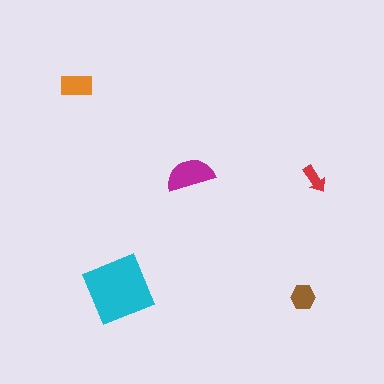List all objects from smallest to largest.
The red arrow, the brown hexagon, the orange rectangle, the magenta semicircle, the cyan square.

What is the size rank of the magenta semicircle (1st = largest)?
2nd.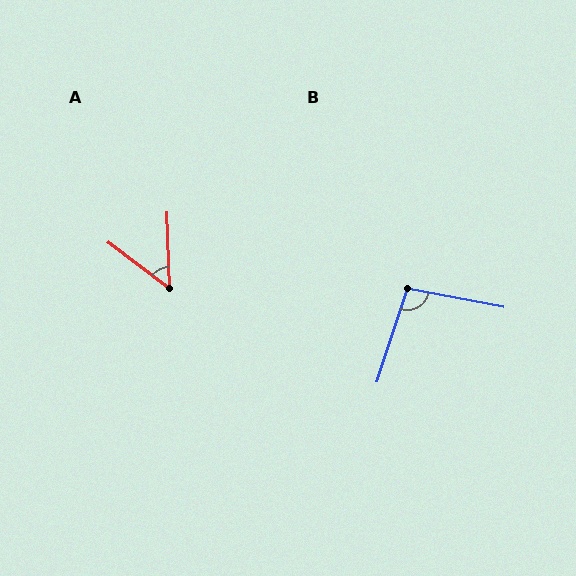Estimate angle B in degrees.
Approximately 97 degrees.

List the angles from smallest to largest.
A (51°), B (97°).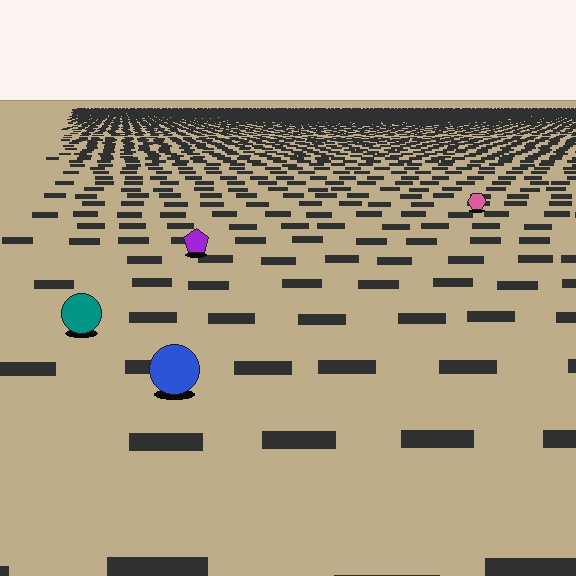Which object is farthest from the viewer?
The pink hexagon is farthest from the viewer. It appears smaller and the ground texture around it is denser.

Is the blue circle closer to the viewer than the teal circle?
Yes. The blue circle is closer — you can tell from the texture gradient: the ground texture is coarser near it.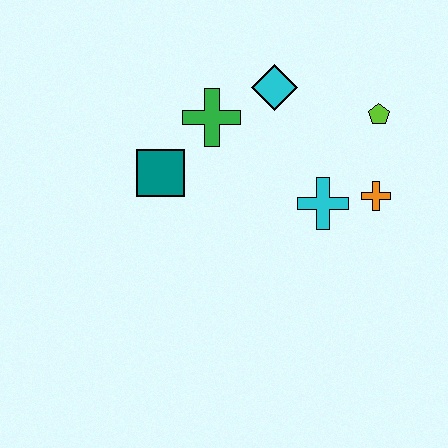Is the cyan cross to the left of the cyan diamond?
No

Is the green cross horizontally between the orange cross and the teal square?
Yes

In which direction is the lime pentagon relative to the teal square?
The lime pentagon is to the right of the teal square.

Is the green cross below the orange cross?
No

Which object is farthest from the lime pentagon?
The teal square is farthest from the lime pentagon.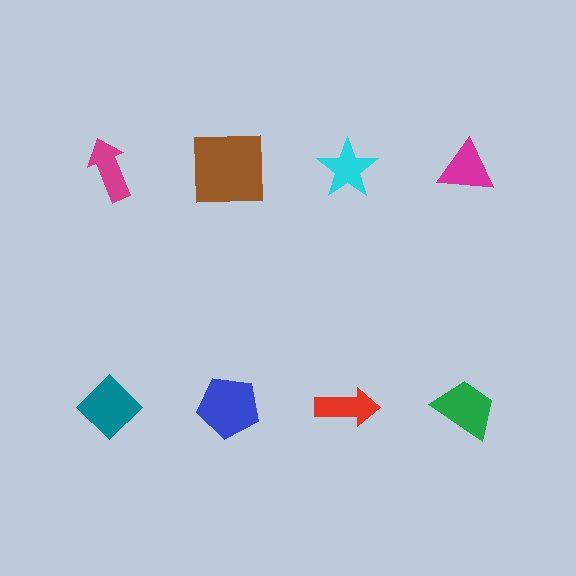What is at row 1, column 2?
A brown square.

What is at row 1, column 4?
A magenta triangle.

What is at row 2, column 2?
A blue pentagon.